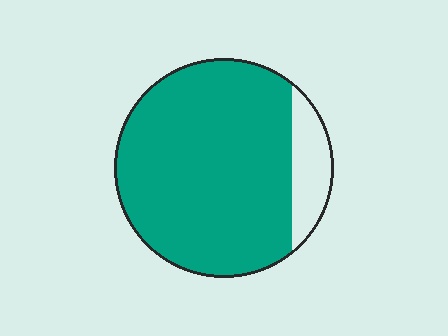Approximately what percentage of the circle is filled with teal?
Approximately 85%.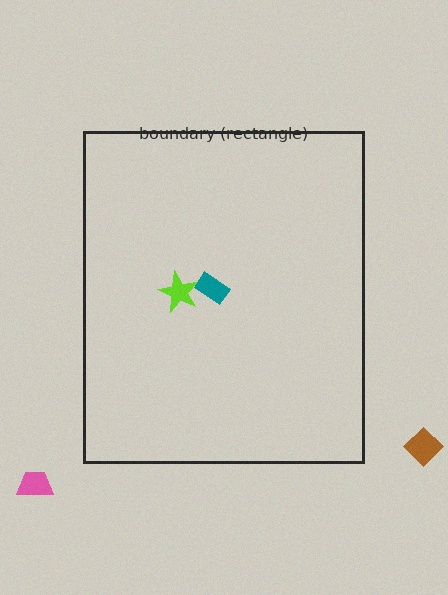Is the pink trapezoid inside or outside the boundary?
Outside.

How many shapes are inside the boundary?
2 inside, 2 outside.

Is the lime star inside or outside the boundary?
Inside.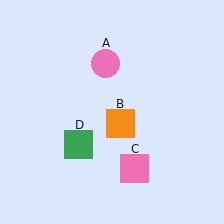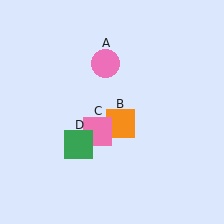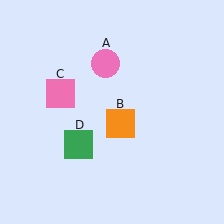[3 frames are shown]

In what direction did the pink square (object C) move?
The pink square (object C) moved up and to the left.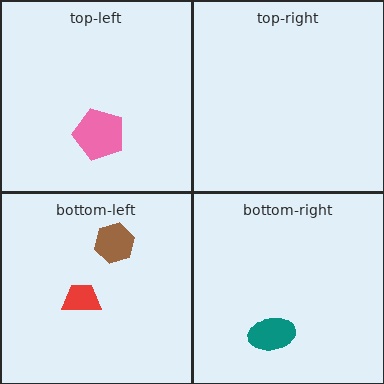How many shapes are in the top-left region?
1.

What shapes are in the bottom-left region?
The brown hexagon, the red trapezoid.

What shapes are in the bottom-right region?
The teal ellipse.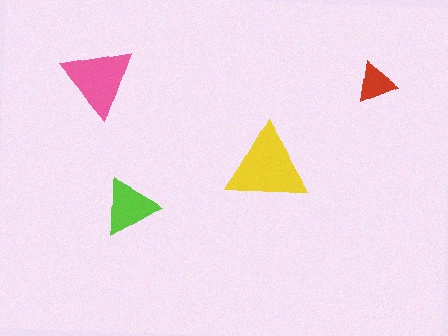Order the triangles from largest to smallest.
the yellow one, the pink one, the lime one, the red one.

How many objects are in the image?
There are 4 objects in the image.